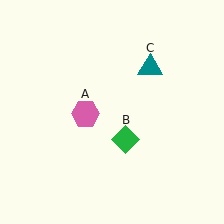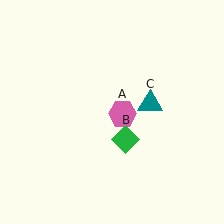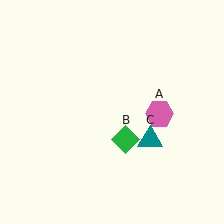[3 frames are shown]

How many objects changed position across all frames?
2 objects changed position: pink hexagon (object A), teal triangle (object C).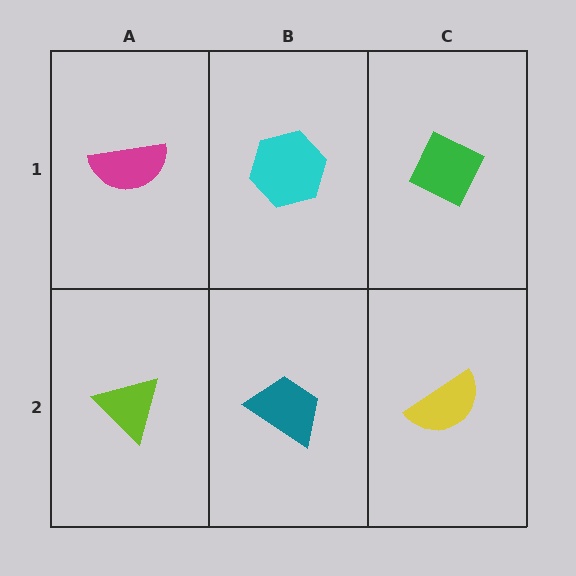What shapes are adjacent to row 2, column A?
A magenta semicircle (row 1, column A), a teal trapezoid (row 2, column B).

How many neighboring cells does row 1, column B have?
3.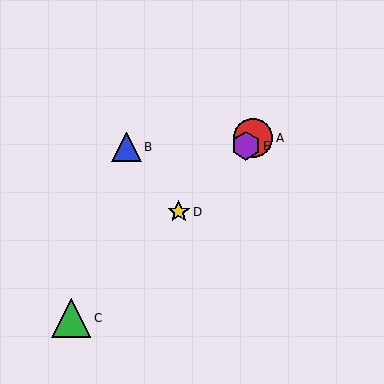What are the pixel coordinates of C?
Object C is at (71, 318).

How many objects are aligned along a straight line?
4 objects (A, C, D, E) are aligned along a straight line.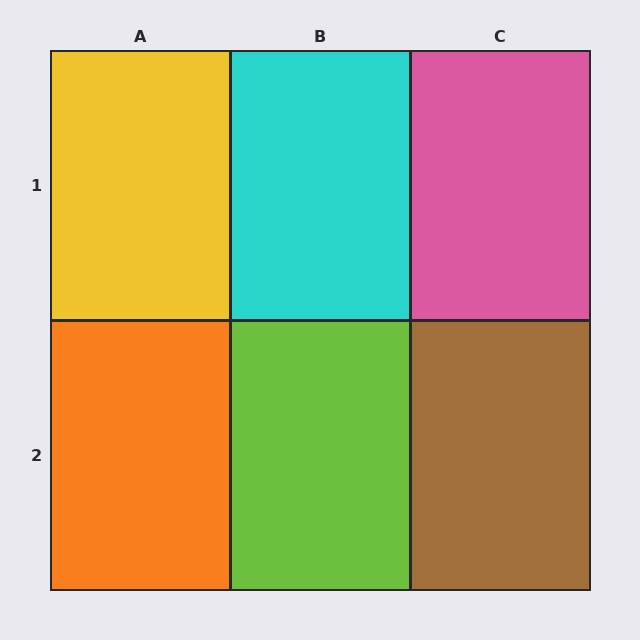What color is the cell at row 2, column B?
Lime.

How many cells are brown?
1 cell is brown.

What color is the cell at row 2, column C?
Brown.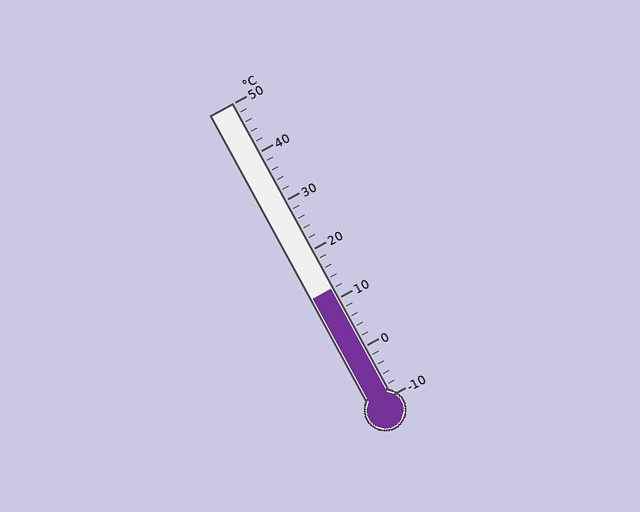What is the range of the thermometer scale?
The thermometer scale ranges from -10°C to 50°C.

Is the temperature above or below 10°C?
The temperature is above 10°C.